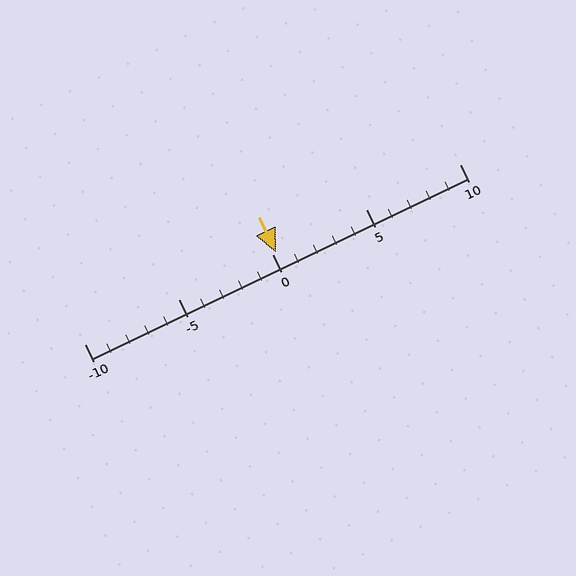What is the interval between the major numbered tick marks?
The major tick marks are spaced 5 units apart.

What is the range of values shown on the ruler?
The ruler shows values from -10 to 10.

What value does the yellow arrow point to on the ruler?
The yellow arrow points to approximately 0.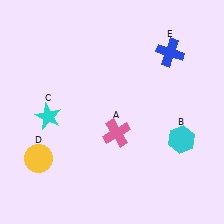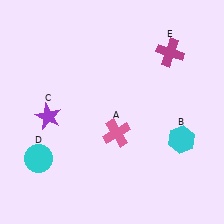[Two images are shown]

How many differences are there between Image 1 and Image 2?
There are 3 differences between the two images.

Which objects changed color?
C changed from cyan to purple. D changed from yellow to cyan. E changed from blue to magenta.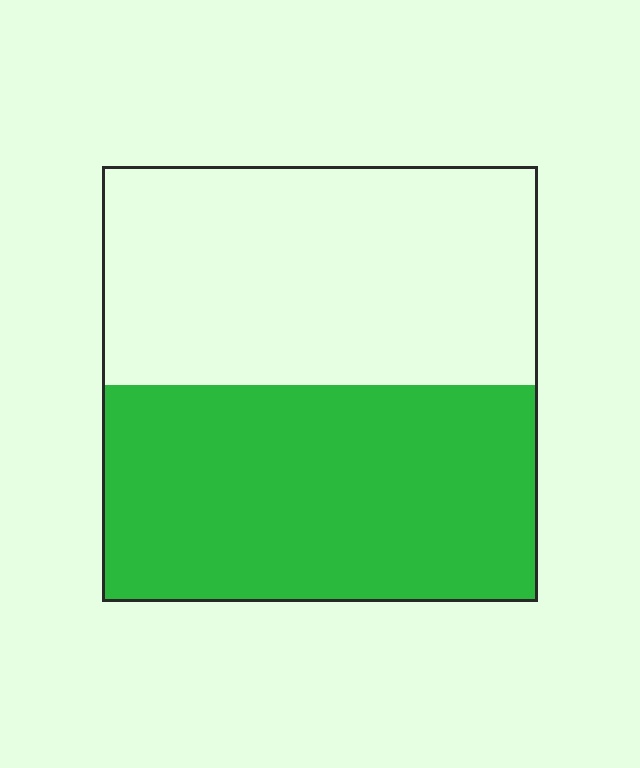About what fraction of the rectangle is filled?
About one half (1/2).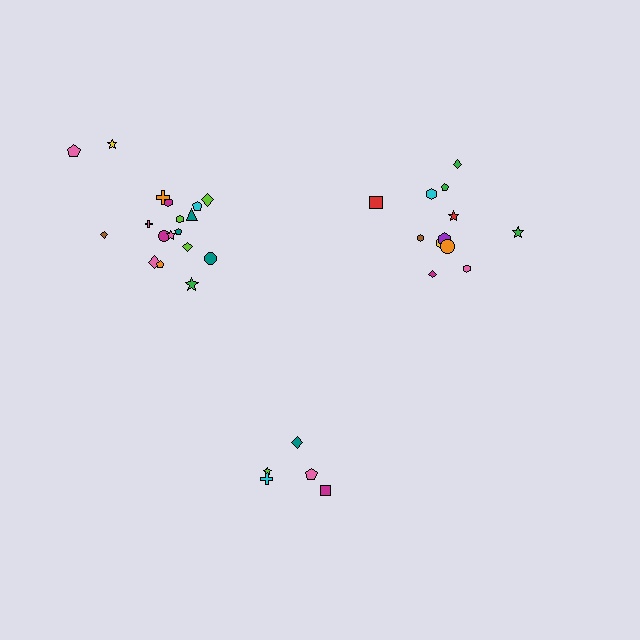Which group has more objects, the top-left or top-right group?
The top-left group.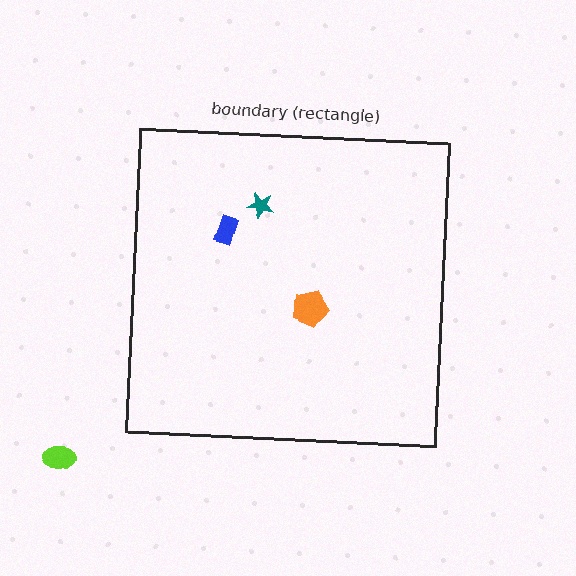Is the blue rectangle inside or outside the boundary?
Inside.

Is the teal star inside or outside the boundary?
Inside.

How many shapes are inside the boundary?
3 inside, 1 outside.